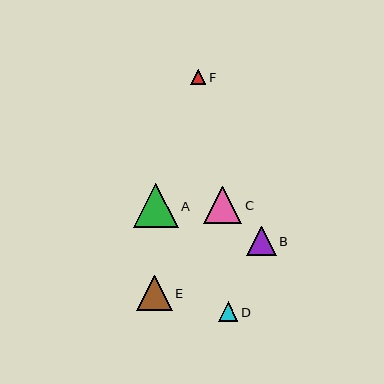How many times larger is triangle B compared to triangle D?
Triangle B is approximately 1.5 times the size of triangle D.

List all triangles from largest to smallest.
From largest to smallest: A, C, E, B, D, F.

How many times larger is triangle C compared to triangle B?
Triangle C is approximately 1.3 times the size of triangle B.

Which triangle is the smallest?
Triangle F is the smallest with a size of approximately 15 pixels.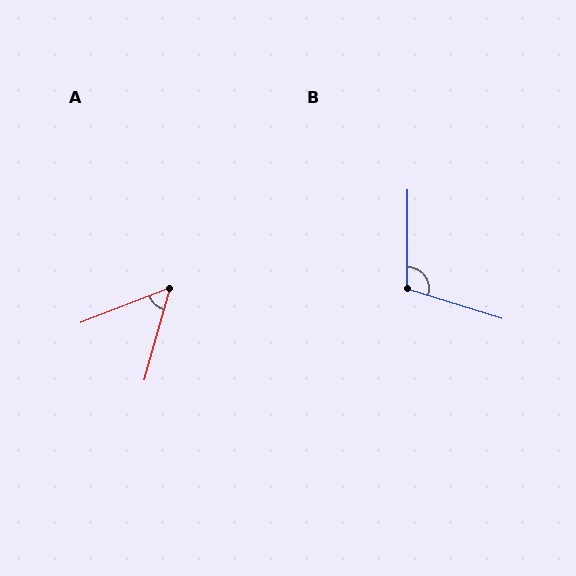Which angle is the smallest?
A, at approximately 53 degrees.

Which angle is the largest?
B, at approximately 107 degrees.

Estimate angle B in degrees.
Approximately 107 degrees.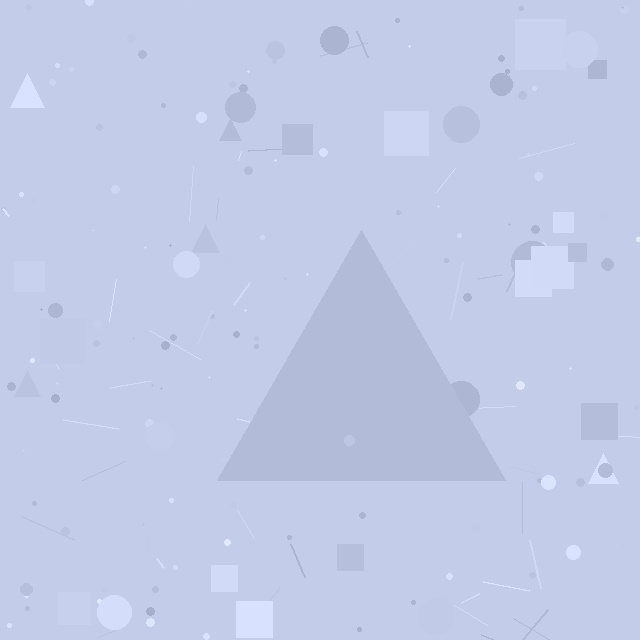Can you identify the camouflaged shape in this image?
The camouflaged shape is a triangle.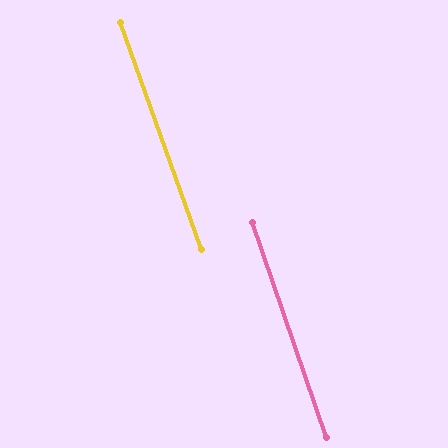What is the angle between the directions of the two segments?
Approximately 1 degree.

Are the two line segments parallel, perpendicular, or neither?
Parallel — their directions differ by only 0.6°.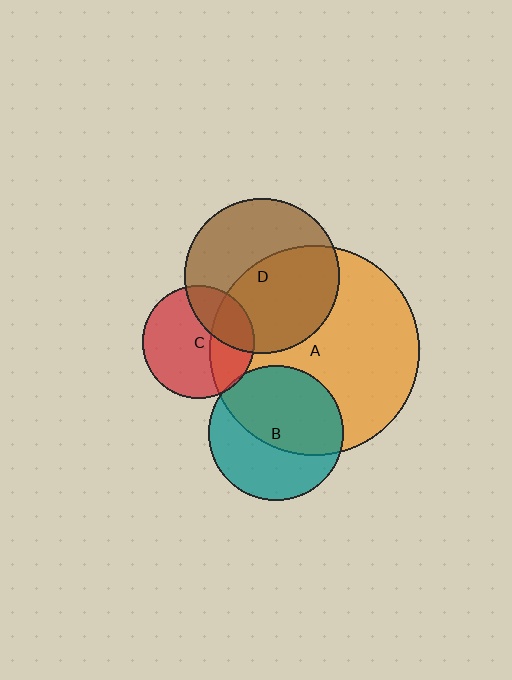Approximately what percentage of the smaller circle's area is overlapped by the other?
Approximately 30%.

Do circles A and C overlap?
Yes.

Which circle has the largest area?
Circle A (orange).